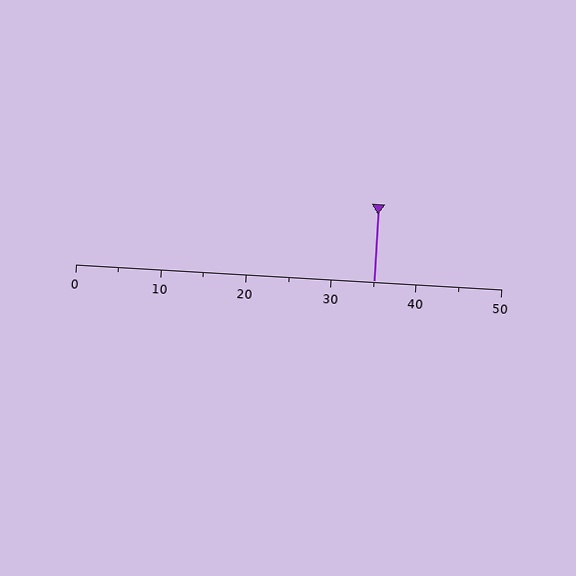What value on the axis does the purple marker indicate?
The marker indicates approximately 35.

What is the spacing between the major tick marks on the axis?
The major ticks are spaced 10 apart.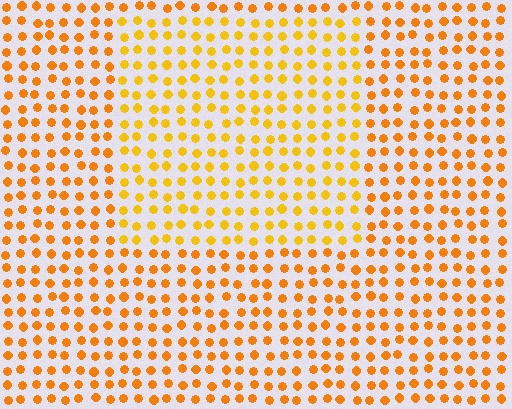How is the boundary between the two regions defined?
The boundary is defined purely by a slight shift in hue (about 18 degrees). Spacing, size, and orientation are identical on both sides.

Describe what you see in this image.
The image is filled with small orange elements in a uniform arrangement. A rectangle-shaped region is visible where the elements are tinted to a slightly different hue, forming a subtle color boundary.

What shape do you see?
I see a rectangle.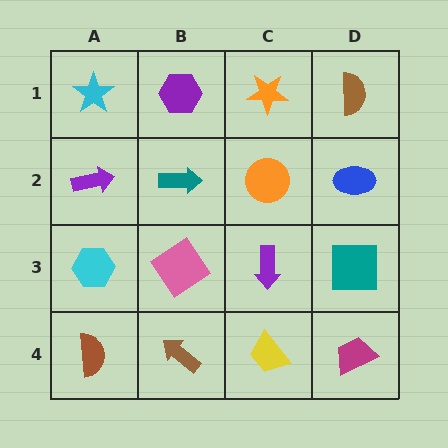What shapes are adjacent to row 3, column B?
A teal arrow (row 2, column B), a brown arrow (row 4, column B), a cyan hexagon (row 3, column A), a purple arrow (row 3, column C).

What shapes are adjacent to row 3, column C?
An orange circle (row 2, column C), a yellow trapezoid (row 4, column C), a pink diamond (row 3, column B), a teal square (row 3, column D).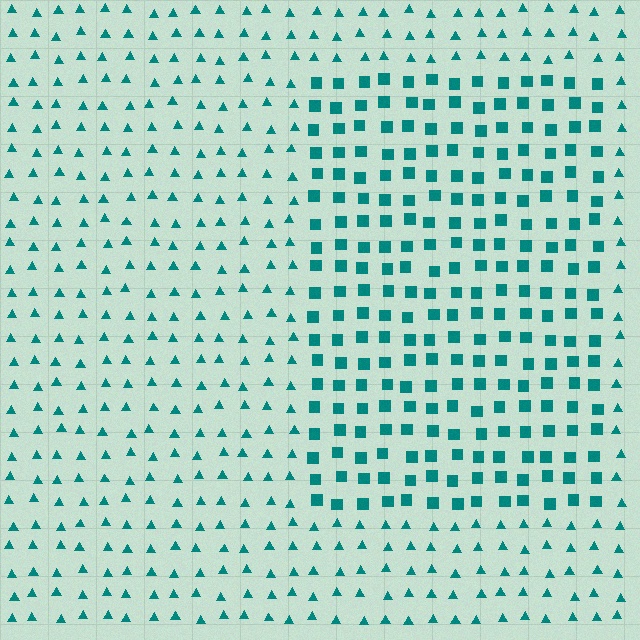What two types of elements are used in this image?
The image uses squares inside the rectangle region and triangles outside it.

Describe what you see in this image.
The image is filled with small teal elements arranged in a uniform grid. A rectangle-shaped region contains squares, while the surrounding area contains triangles. The boundary is defined purely by the change in element shape.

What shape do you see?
I see a rectangle.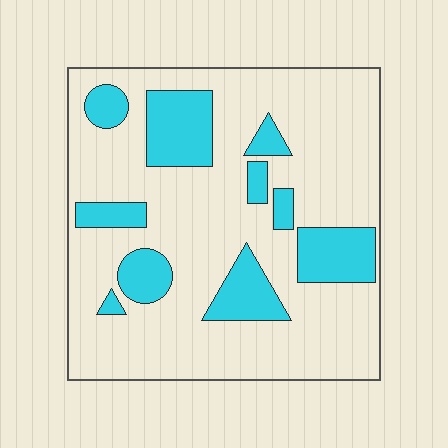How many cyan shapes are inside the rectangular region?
10.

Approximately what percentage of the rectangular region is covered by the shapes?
Approximately 25%.